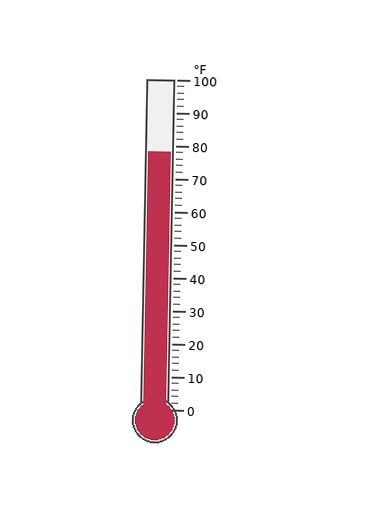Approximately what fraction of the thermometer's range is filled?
The thermometer is filled to approximately 80% of its range.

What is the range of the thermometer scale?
The thermometer scale ranges from 0°F to 100°F.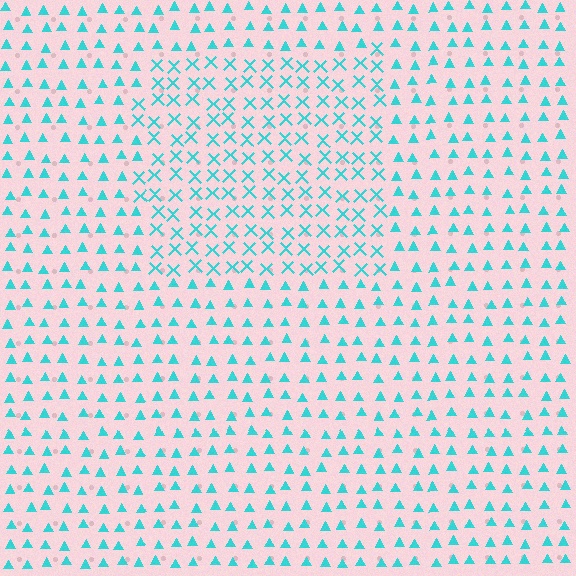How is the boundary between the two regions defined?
The boundary is defined by a change in element shape: X marks inside vs. triangles outside. All elements share the same color and spacing.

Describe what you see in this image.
The image is filled with small cyan elements arranged in a uniform grid. A rectangle-shaped region contains X marks, while the surrounding area contains triangles. The boundary is defined purely by the change in element shape.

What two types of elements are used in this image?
The image uses X marks inside the rectangle region and triangles outside it.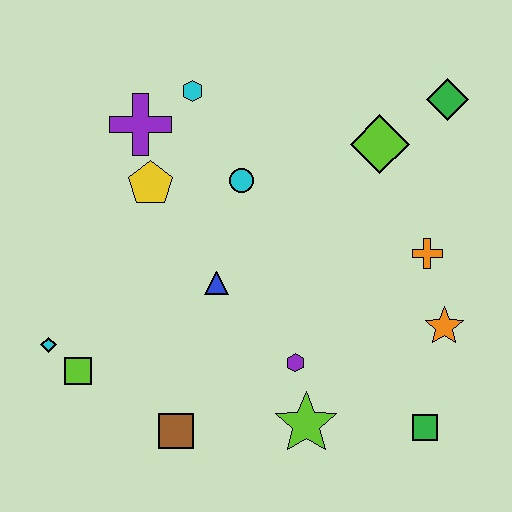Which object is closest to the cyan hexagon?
The purple cross is closest to the cyan hexagon.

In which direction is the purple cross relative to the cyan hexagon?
The purple cross is to the left of the cyan hexagon.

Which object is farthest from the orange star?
The cyan diamond is farthest from the orange star.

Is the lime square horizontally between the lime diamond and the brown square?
No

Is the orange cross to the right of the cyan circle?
Yes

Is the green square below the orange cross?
Yes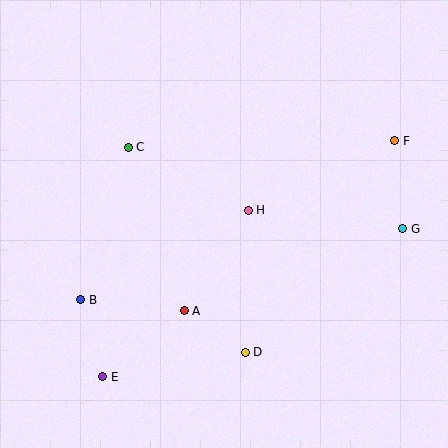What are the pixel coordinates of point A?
Point A is at (184, 311).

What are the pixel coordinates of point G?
Point G is at (403, 229).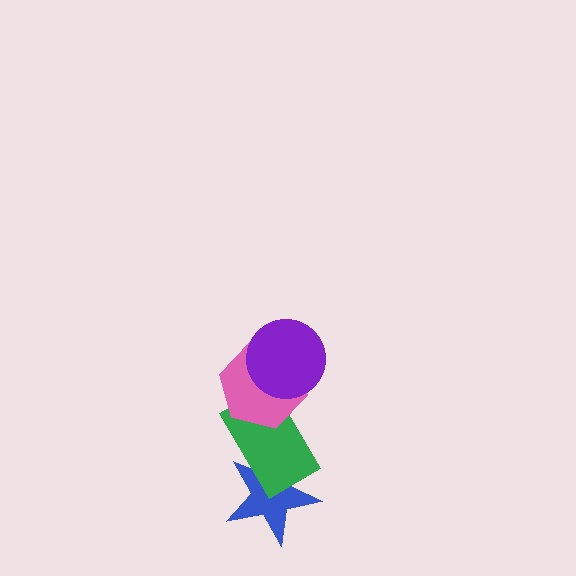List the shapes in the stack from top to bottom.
From top to bottom: the purple circle, the pink hexagon, the green rectangle, the blue star.